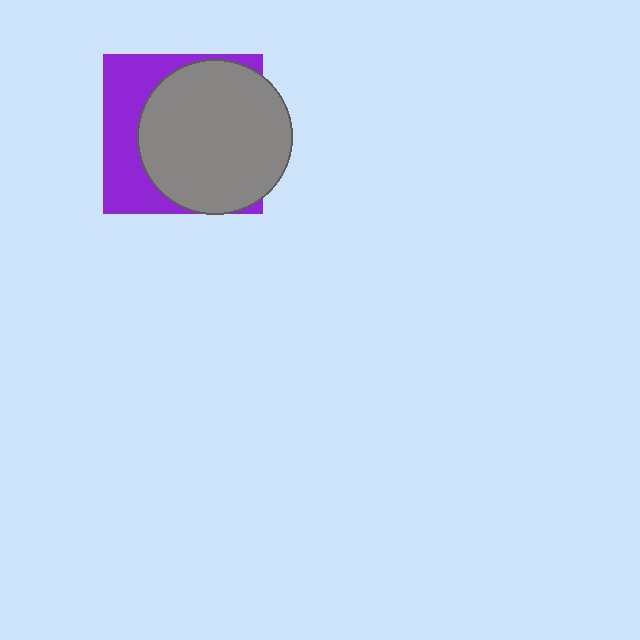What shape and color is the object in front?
The object in front is a gray circle.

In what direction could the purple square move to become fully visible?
The purple square could move left. That would shift it out from behind the gray circle entirely.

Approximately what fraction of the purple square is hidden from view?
Roughly 65% of the purple square is hidden behind the gray circle.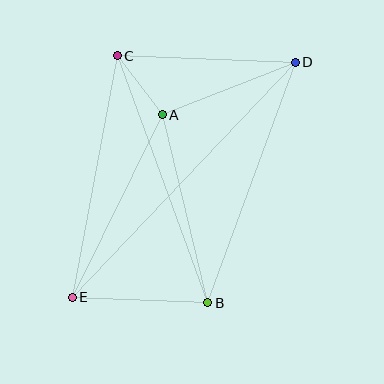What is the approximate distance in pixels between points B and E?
The distance between B and E is approximately 135 pixels.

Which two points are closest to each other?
Points A and C are closest to each other.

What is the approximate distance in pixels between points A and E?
The distance between A and E is approximately 204 pixels.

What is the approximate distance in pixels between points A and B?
The distance between A and B is approximately 193 pixels.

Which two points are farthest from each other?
Points D and E are farthest from each other.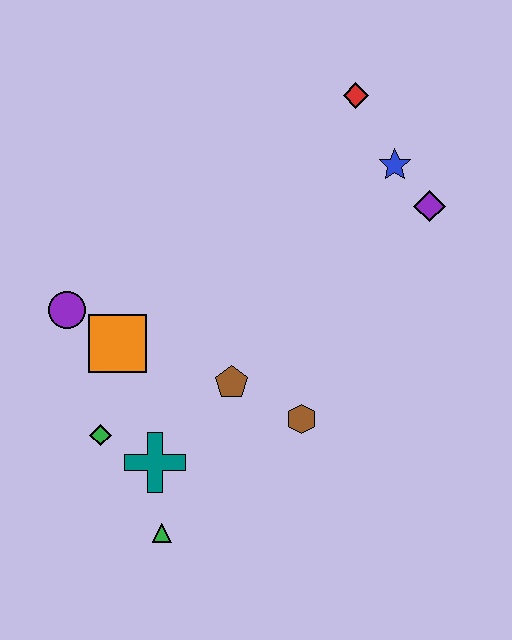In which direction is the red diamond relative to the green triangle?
The red diamond is above the green triangle.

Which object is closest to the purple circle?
The orange square is closest to the purple circle.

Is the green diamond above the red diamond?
No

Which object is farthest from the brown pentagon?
The red diamond is farthest from the brown pentagon.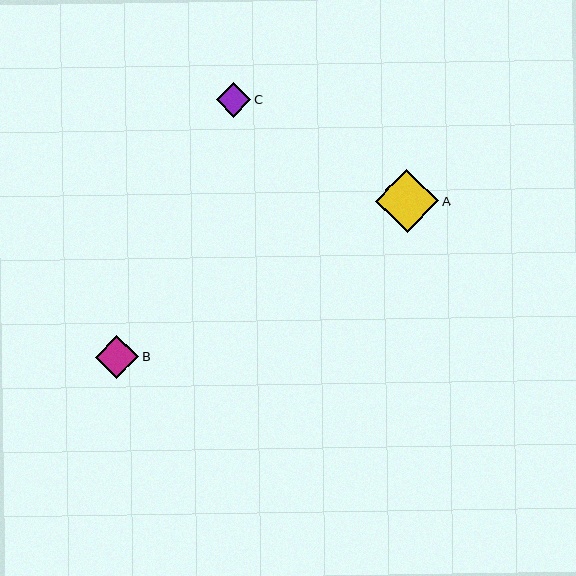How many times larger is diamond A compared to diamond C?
Diamond A is approximately 1.8 times the size of diamond C.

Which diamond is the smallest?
Diamond C is the smallest with a size of approximately 35 pixels.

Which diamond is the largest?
Diamond A is the largest with a size of approximately 63 pixels.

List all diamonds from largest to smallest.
From largest to smallest: A, B, C.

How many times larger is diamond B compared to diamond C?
Diamond B is approximately 1.3 times the size of diamond C.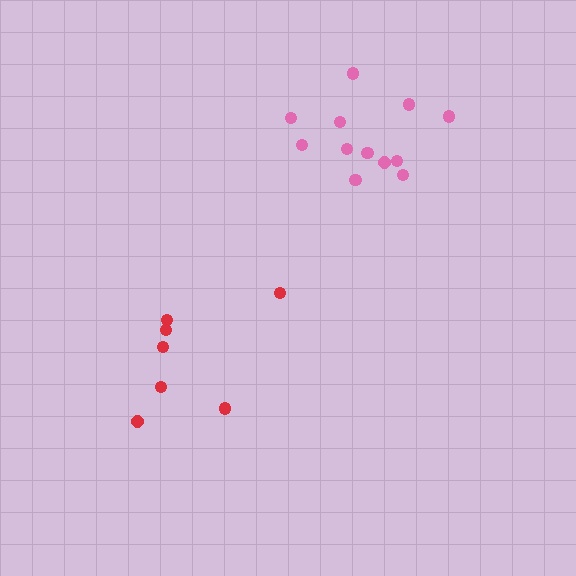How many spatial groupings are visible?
There are 2 spatial groupings.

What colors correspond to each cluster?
The clusters are colored: pink, red.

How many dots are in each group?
Group 1: 12 dots, Group 2: 7 dots (19 total).